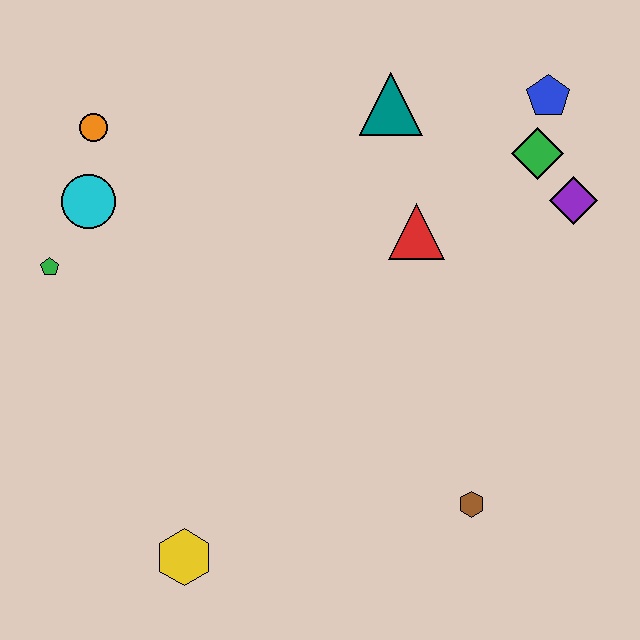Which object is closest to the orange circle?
The cyan circle is closest to the orange circle.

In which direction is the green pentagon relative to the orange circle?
The green pentagon is below the orange circle.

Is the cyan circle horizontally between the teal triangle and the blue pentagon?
No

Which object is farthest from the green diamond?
The yellow hexagon is farthest from the green diamond.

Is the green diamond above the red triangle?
Yes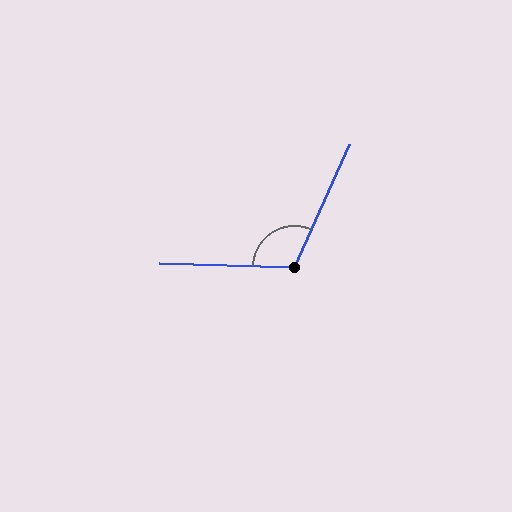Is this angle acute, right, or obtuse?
It is obtuse.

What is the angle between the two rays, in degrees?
Approximately 112 degrees.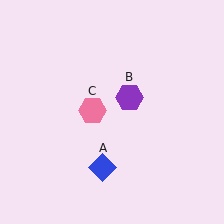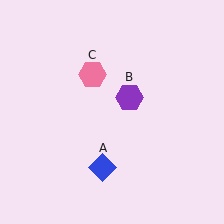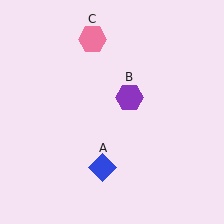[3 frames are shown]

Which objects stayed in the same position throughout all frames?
Blue diamond (object A) and purple hexagon (object B) remained stationary.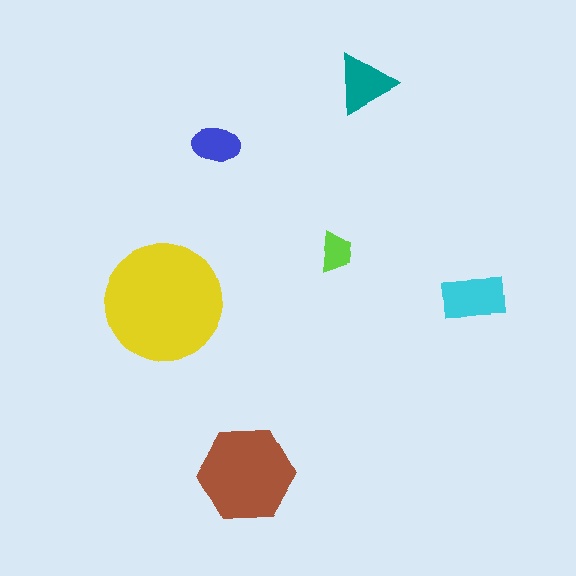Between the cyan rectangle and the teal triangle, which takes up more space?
The cyan rectangle.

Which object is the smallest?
The lime trapezoid.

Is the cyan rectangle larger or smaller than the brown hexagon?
Smaller.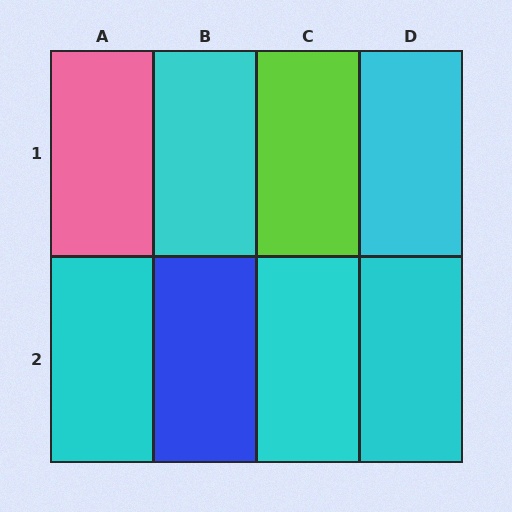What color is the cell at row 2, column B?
Blue.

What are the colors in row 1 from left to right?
Pink, cyan, lime, cyan.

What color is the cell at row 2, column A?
Cyan.